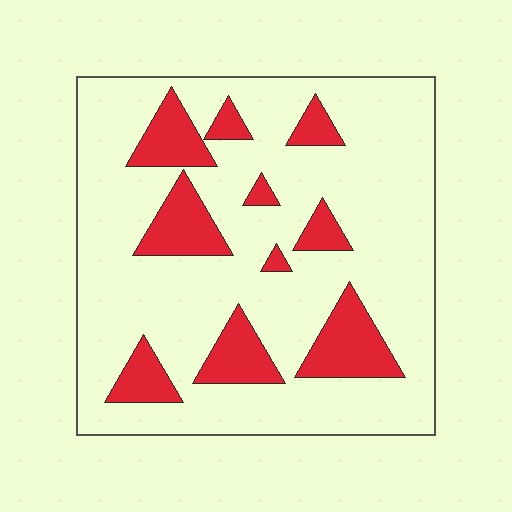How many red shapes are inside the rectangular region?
10.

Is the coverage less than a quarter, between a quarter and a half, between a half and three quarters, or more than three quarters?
Less than a quarter.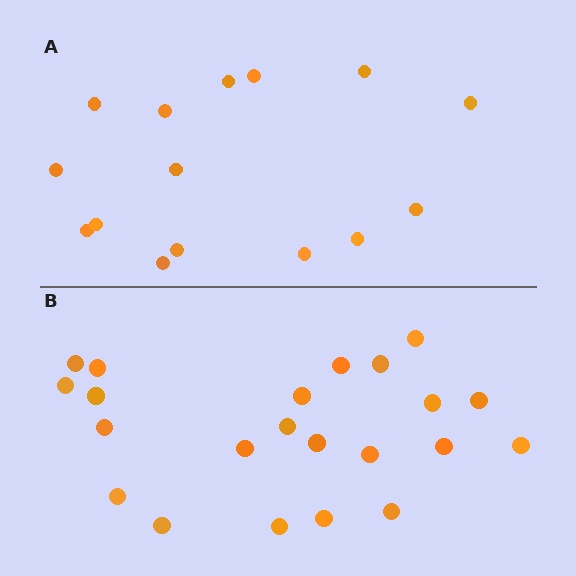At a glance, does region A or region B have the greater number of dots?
Region B (the bottom region) has more dots.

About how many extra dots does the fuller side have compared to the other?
Region B has roughly 8 or so more dots than region A.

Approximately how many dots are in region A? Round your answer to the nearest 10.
About 20 dots. (The exact count is 15, which rounds to 20.)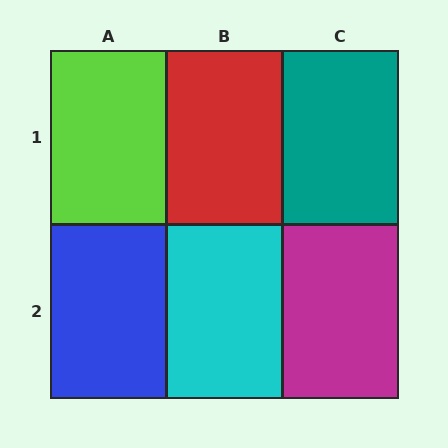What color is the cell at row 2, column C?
Magenta.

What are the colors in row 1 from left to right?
Lime, red, teal.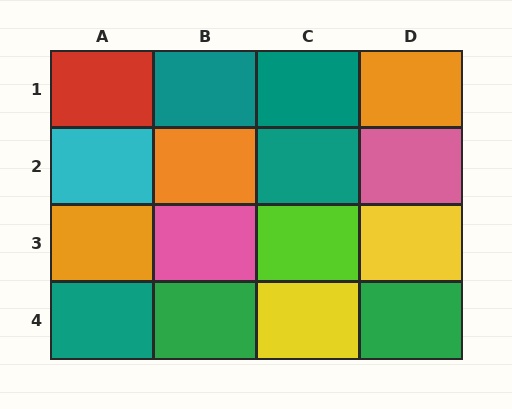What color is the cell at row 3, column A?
Orange.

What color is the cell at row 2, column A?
Cyan.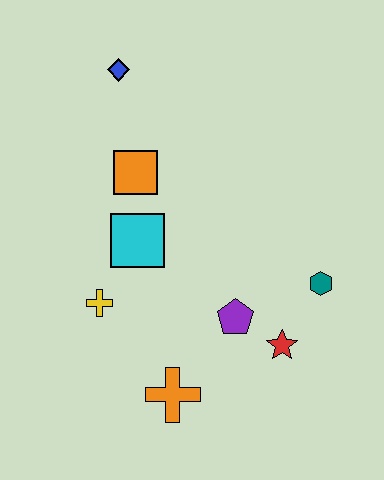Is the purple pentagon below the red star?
No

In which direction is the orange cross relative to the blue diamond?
The orange cross is below the blue diamond.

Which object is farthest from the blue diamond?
The orange cross is farthest from the blue diamond.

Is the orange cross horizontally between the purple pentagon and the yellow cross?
Yes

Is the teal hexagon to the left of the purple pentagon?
No